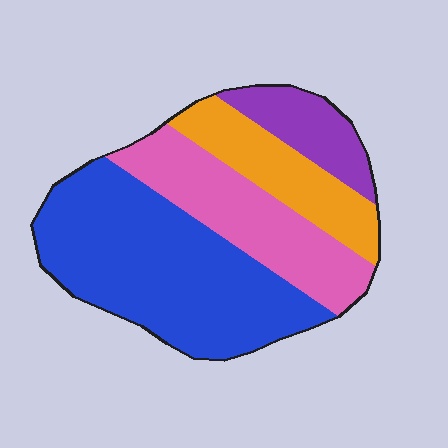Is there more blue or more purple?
Blue.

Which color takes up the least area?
Purple, at roughly 10%.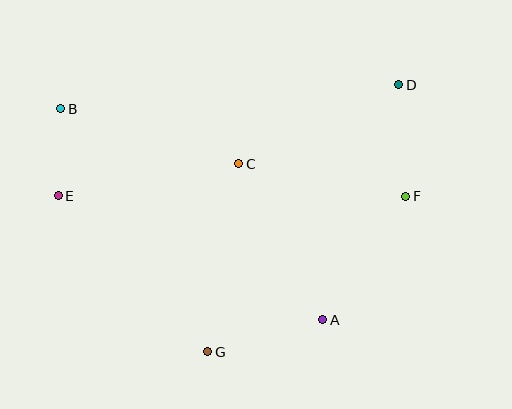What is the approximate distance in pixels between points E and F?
The distance between E and F is approximately 348 pixels.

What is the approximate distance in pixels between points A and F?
The distance between A and F is approximately 149 pixels.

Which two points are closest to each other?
Points B and E are closest to each other.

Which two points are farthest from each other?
Points D and E are farthest from each other.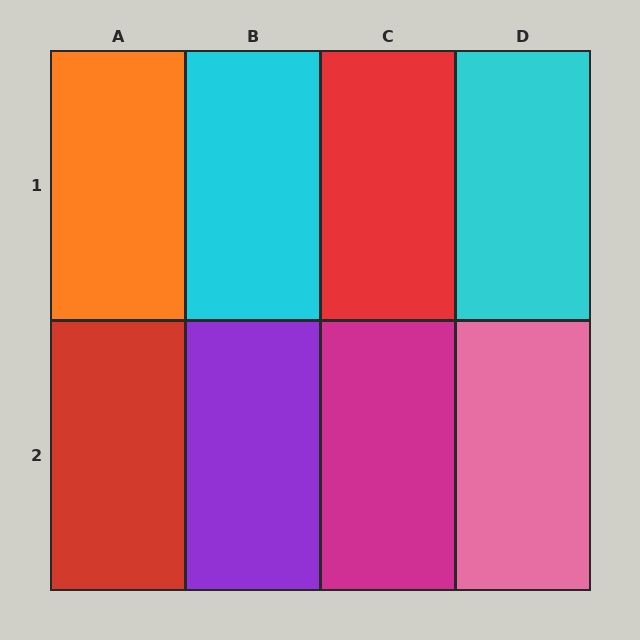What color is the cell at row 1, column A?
Orange.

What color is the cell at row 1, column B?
Cyan.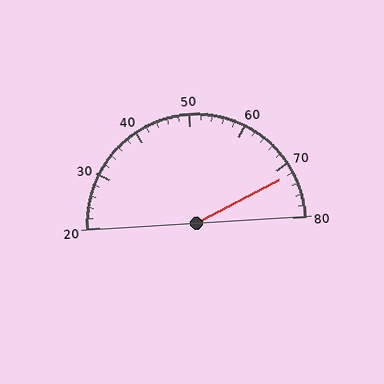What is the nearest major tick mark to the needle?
The nearest major tick mark is 70.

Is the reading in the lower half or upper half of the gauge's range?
The reading is in the upper half of the range (20 to 80).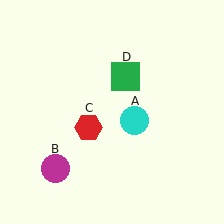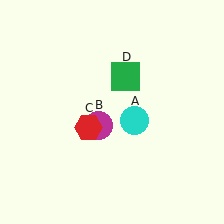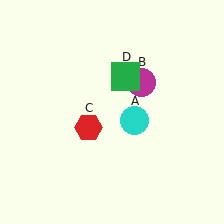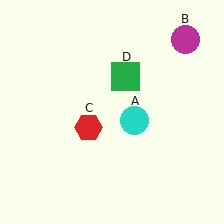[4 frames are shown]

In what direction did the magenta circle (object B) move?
The magenta circle (object B) moved up and to the right.